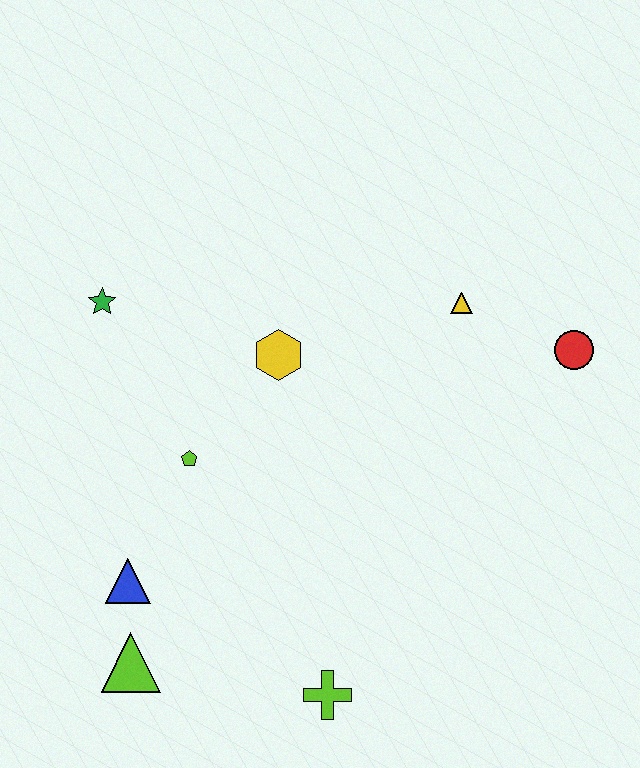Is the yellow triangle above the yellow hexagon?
Yes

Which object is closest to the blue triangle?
The lime triangle is closest to the blue triangle.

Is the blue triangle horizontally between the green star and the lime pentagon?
Yes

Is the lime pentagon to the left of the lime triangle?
No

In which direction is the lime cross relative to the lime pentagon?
The lime cross is below the lime pentagon.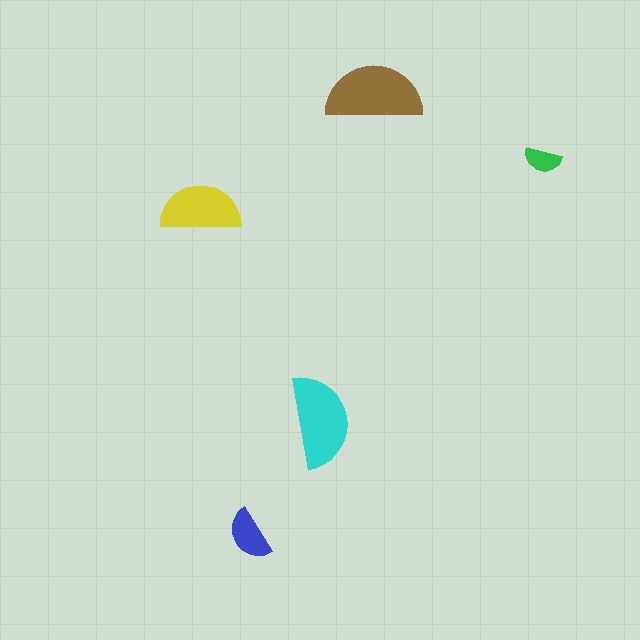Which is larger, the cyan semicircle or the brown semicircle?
The brown one.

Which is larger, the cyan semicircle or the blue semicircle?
The cyan one.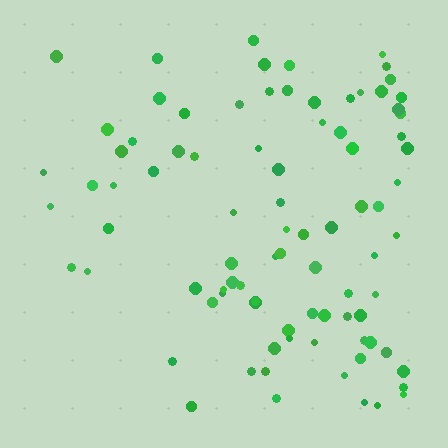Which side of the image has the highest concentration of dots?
The right.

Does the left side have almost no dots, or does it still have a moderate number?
Still a moderate number, just noticeably fewer than the right.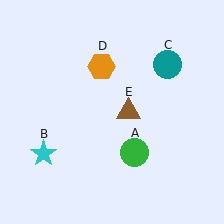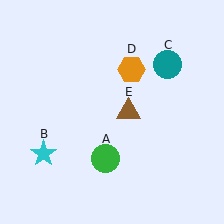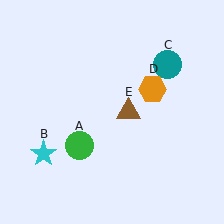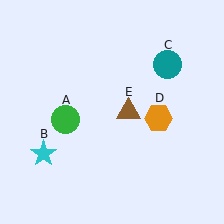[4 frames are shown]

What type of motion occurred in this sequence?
The green circle (object A), orange hexagon (object D) rotated clockwise around the center of the scene.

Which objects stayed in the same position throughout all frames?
Cyan star (object B) and teal circle (object C) and brown triangle (object E) remained stationary.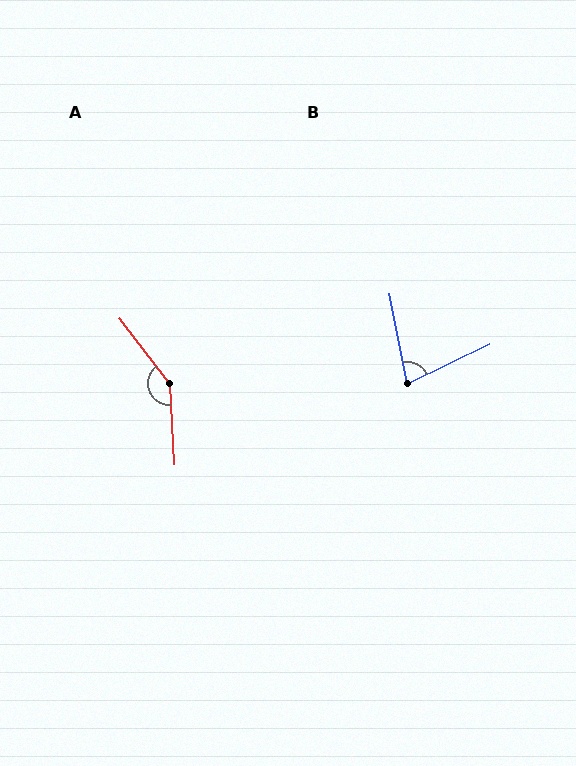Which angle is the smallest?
B, at approximately 76 degrees.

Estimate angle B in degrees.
Approximately 76 degrees.